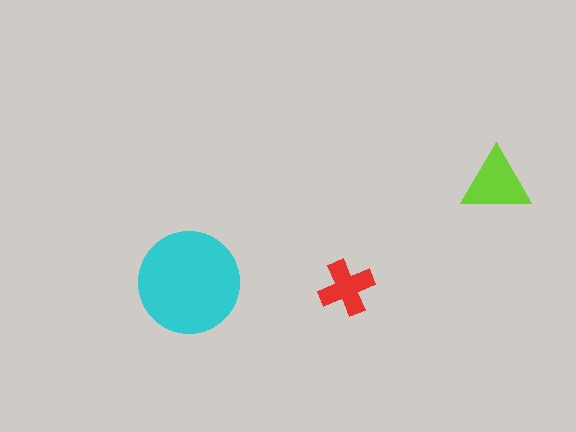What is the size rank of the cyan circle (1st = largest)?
1st.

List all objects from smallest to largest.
The red cross, the lime triangle, the cyan circle.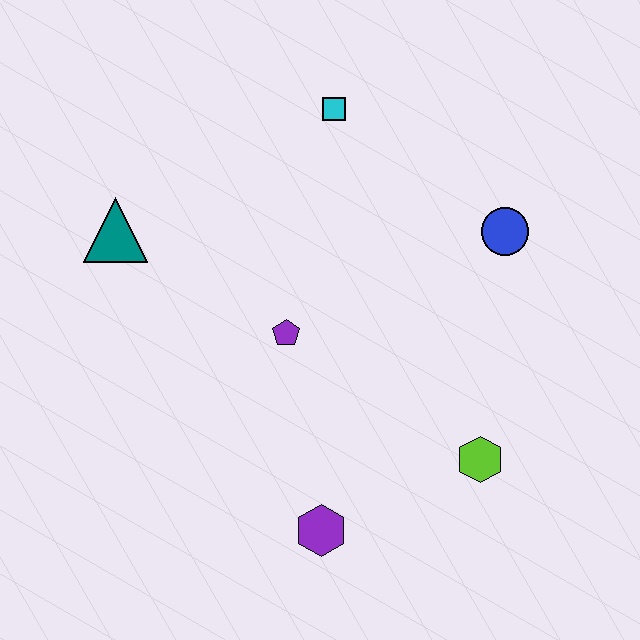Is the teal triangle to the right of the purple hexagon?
No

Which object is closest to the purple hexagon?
The lime hexagon is closest to the purple hexagon.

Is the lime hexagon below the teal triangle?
Yes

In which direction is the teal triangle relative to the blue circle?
The teal triangle is to the left of the blue circle.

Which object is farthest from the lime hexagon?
The teal triangle is farthest from the lime hexagon.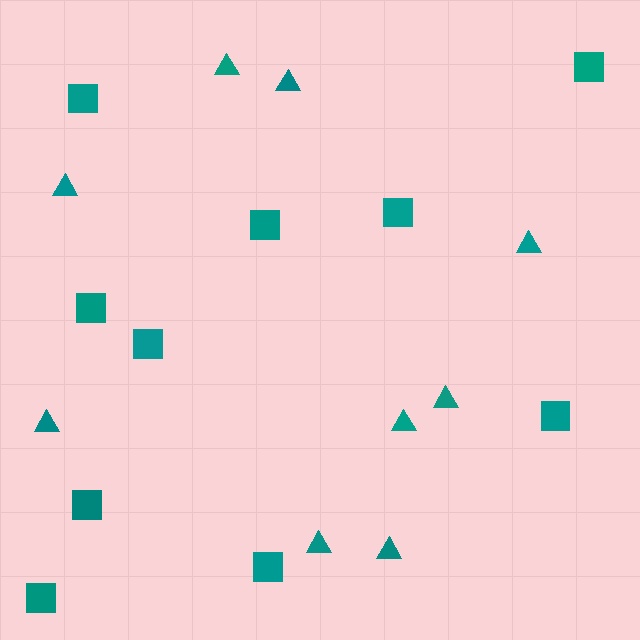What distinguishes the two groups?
There are 2 groups: one group of triangles (9) and one group of squares (10).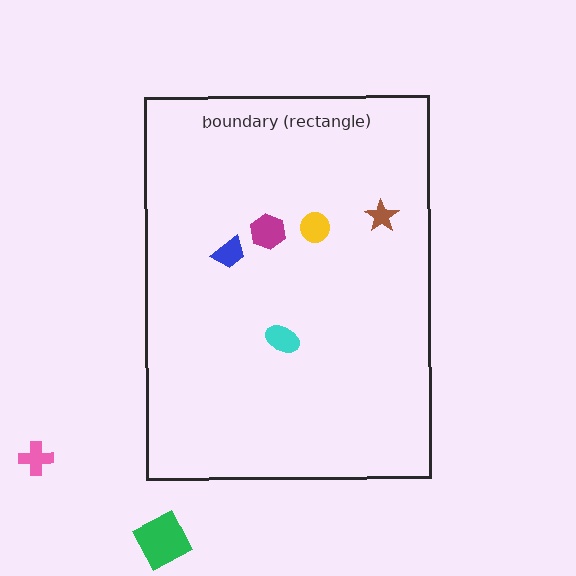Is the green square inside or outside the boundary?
Outside.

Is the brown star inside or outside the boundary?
Inside.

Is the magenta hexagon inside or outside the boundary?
Inside.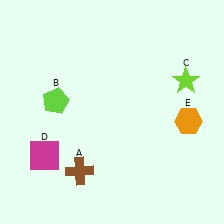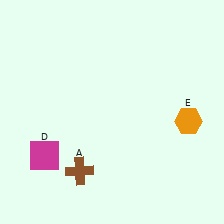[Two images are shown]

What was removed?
The lime pentagon (B), the lime star (C) were removed in Image 2.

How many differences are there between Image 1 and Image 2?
There are 2 differences between the two images.